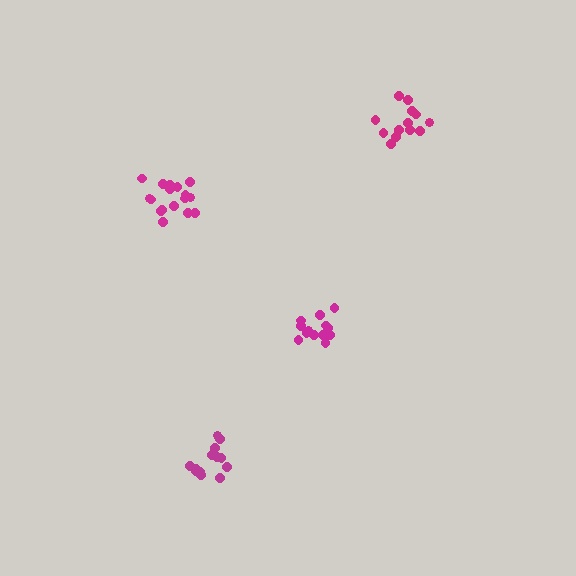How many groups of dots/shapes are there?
There are 4 groups.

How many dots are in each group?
Group 1: 13 dots, Group 2: 17 dots, Group 3: 13 dots, Group 4: 13 dots (56 total).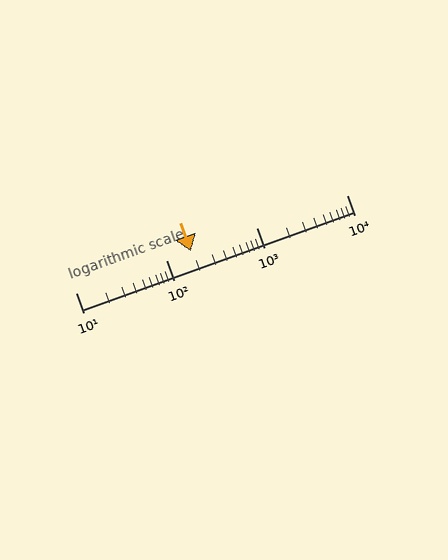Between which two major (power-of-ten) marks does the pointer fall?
The pointer is between 100 and 1000.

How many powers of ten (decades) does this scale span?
The scale spans 3 decades, from 10 to 10000.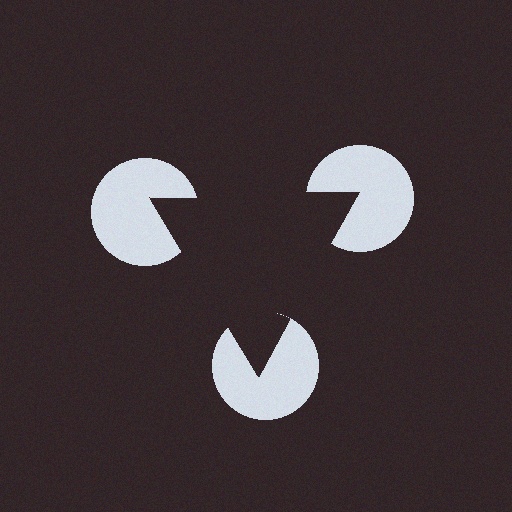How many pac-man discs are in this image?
There are 3 — one at each vertex of the illusory triangle.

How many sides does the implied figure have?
3 sides.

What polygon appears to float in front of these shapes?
An illusory triangle — its edges are inferred from the aligned wedge cuts in the pac-man discs, not physically drawn.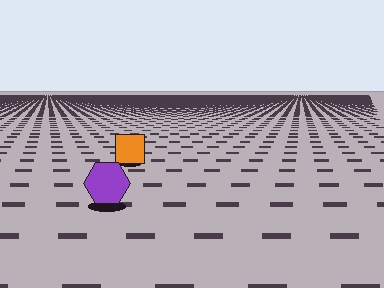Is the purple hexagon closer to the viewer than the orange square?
Yes. The purple hexagon is closer — you can tell from the texture gradient: the ground texture is coarser near it.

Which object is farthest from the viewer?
The orange square is farthest from the viewer. It appears smaller and the ground texture around it is denser.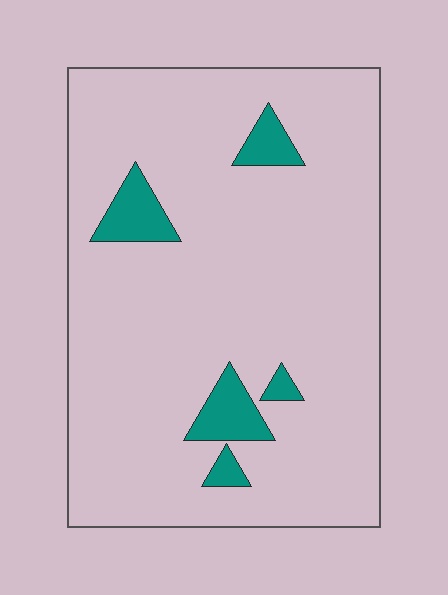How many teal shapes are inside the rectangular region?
5.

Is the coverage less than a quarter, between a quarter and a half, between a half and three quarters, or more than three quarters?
Less than a quarter.